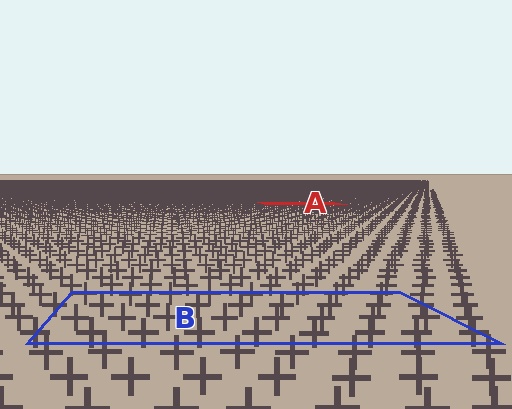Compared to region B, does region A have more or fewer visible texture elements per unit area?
Region A has more texture elements per unit area — they are packed more densely because it is farther away.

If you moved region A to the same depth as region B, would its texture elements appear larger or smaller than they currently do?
They would appear larger. At a closer depth, the same texture elements are projected at a bigger on-screen size.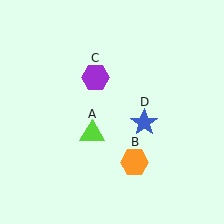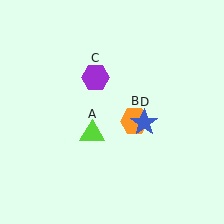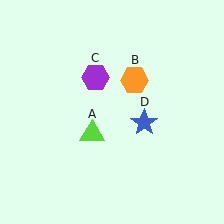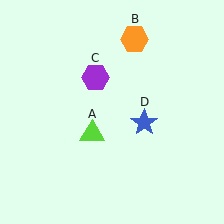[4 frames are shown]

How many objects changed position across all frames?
1 object changed position: orange hexagon (object B).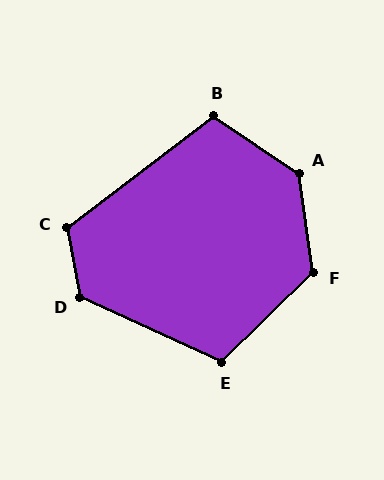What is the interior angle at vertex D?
Approximately 125 degrees (obtuse).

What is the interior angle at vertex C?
Approximately 117 degrees (obtuse).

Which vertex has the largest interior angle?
A, at approximately 132 degrees.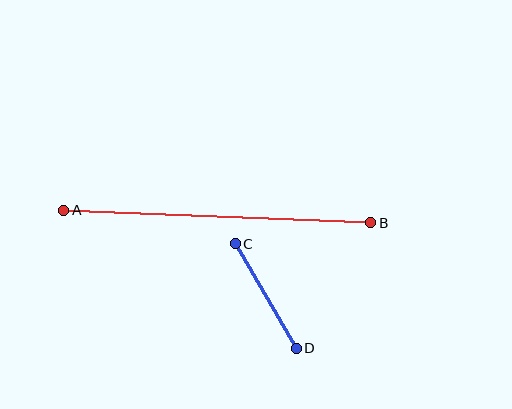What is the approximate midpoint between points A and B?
The midpoint is at approximately (217, 216) pixels.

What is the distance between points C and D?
The distance is approximately 121 pixels.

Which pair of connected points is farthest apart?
Points A and B are farthest apart.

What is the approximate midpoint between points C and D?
The midpoint is at approximately (266, 296) pixels.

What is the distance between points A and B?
The distance is approximately 307 pixels.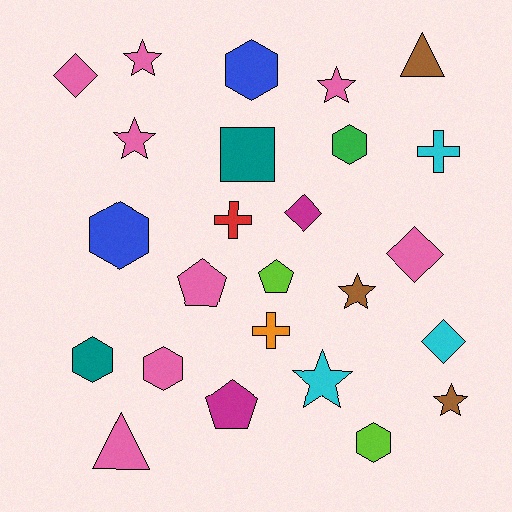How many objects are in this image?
There are 25 objects.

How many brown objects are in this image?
There are 3 brown objects.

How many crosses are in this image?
There are 3 crosses.